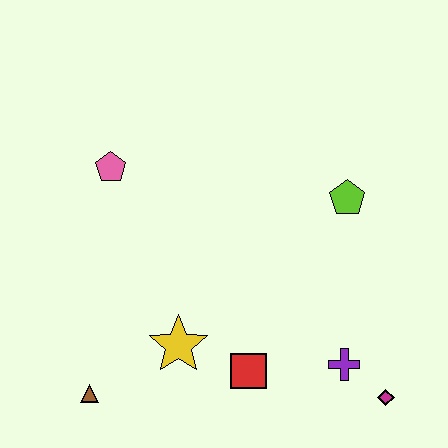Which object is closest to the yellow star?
The red square is closest to the yellow star.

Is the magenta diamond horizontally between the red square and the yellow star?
No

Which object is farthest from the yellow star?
The lime pentagon is farthest from the yellow star.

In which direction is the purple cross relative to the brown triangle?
The purple cross is to the right of the brown triangle.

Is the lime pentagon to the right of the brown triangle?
Yes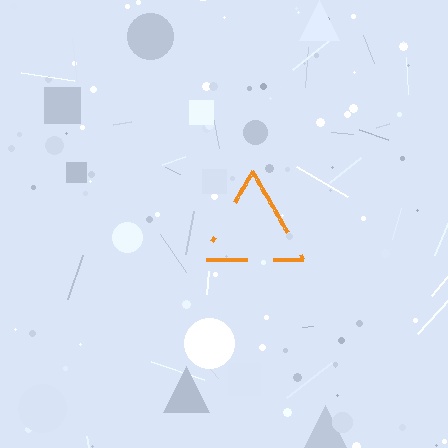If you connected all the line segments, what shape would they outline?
They would outline a triangle.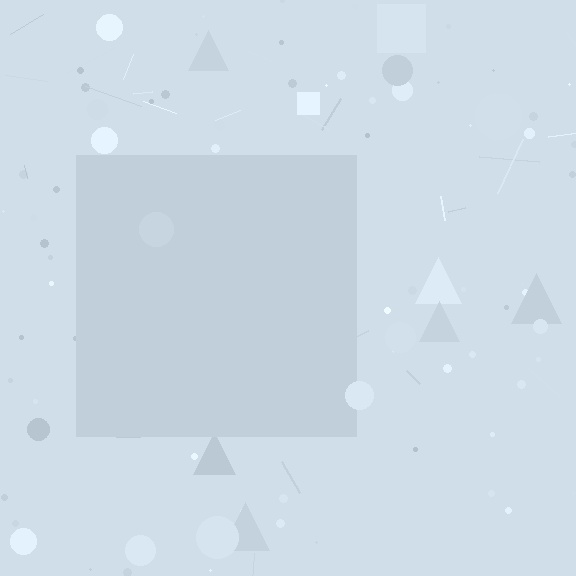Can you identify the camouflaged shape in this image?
The camouflaged shape is a square.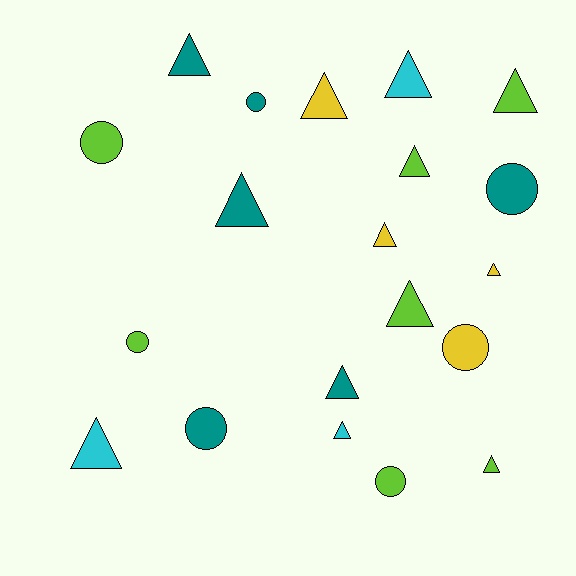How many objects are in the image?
There are 20 objects.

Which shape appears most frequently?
Triangle, with 13 objects.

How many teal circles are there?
There are 3 teal circles.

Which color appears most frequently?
Lime, with 7 objects.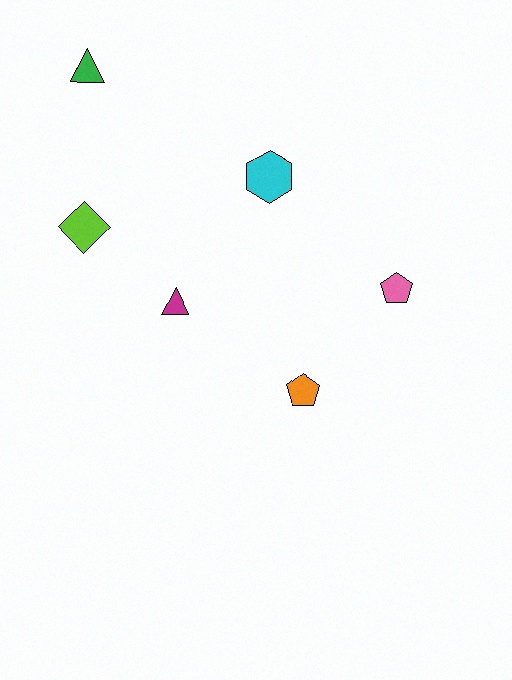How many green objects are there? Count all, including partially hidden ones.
There is 1 green object.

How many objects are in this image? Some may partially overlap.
There are 6 objects.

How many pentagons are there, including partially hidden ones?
There are 2 pentagons.